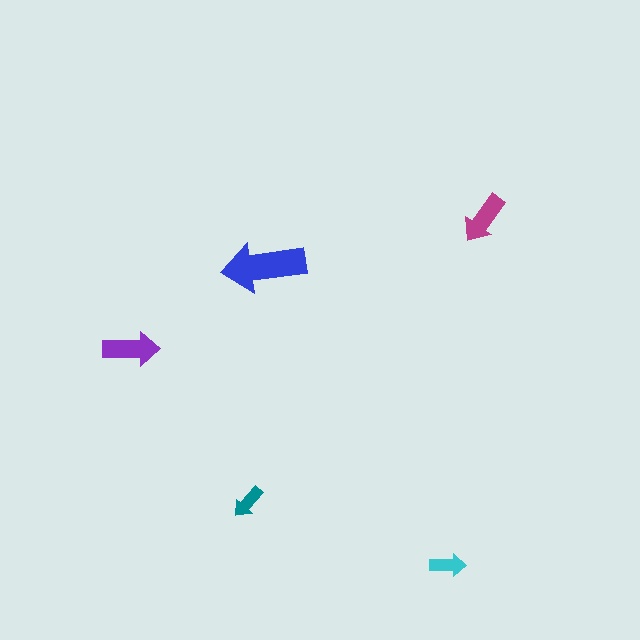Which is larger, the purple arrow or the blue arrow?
The blue one.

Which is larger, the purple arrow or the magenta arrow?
The purple one.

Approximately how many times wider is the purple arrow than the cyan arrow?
About 1.5 times wider.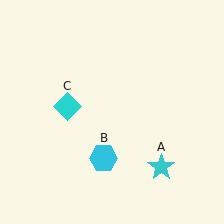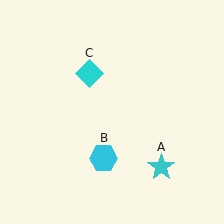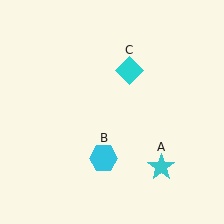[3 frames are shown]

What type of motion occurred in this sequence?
The cyan diamond (object C) rotated clockwise around the center of the scene.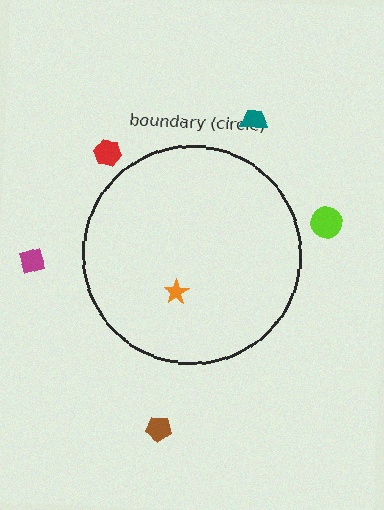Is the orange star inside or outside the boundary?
Inside.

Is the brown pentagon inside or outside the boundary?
Outside.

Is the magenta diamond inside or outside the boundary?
Outside.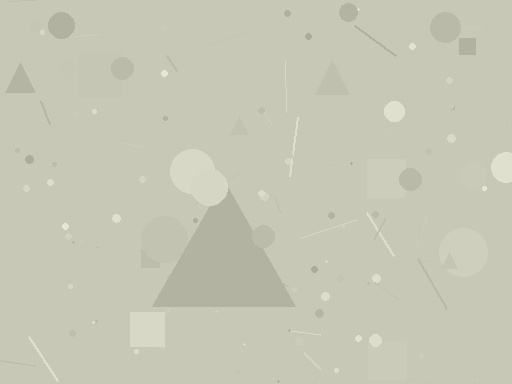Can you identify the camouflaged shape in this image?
The camouflaged shape is a triangle.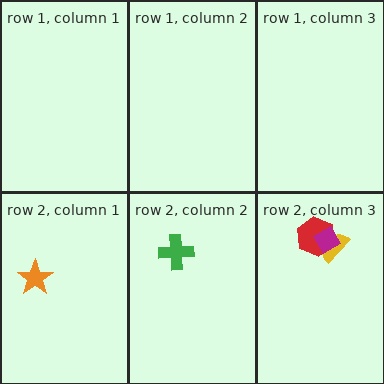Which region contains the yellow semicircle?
The row 2, column 3 region.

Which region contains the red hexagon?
The row 2, column 3 region.